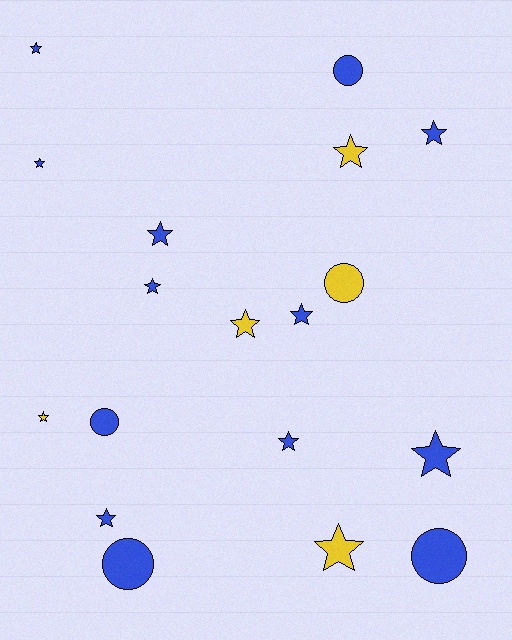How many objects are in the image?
There are 18 objects.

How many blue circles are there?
There are 4 blue circles.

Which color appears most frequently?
Blue, with 13 objects.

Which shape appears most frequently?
Star, with 13 objects.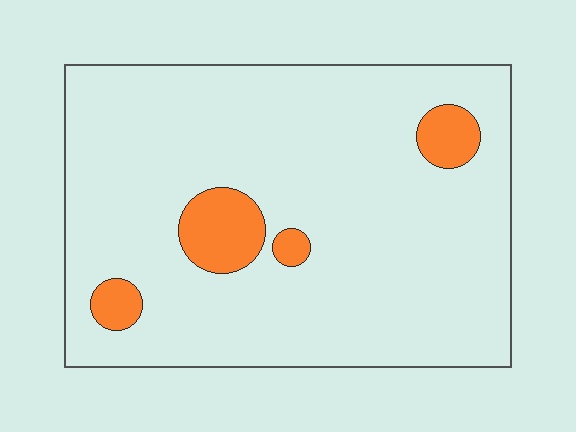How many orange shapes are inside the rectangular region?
4.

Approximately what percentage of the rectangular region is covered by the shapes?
Approximately 10%.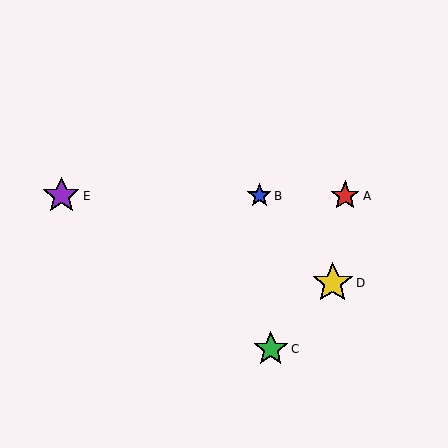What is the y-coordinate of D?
Object D is at y≈283.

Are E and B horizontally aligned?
Yes, both are at y≈196.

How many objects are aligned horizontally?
3 objects (A, B, E) are aligned horizontally.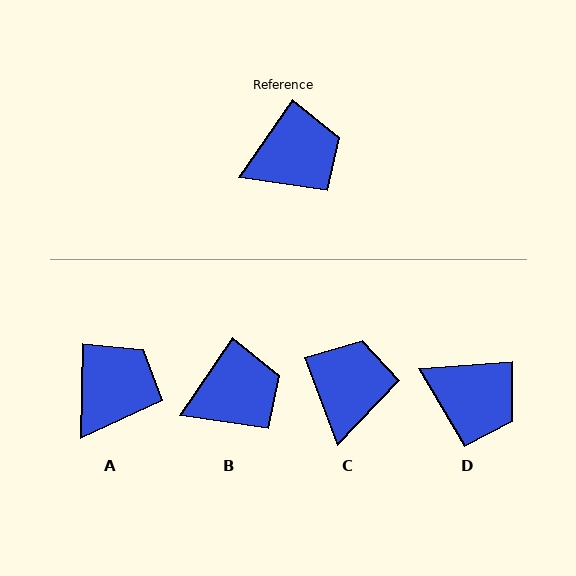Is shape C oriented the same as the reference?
No, it is off by about 55 degrees.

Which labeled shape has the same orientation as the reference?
B.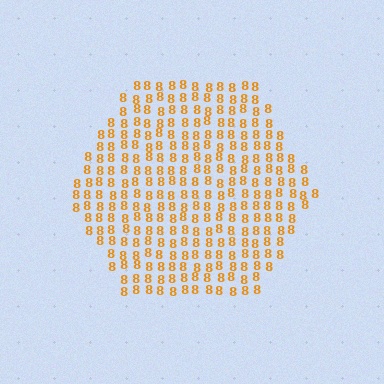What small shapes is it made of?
It is made of small digit 8's.